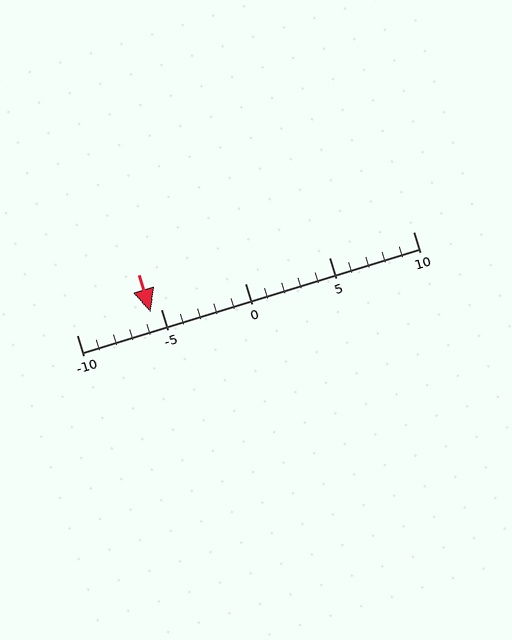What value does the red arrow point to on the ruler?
The red arrow points to approximately -6.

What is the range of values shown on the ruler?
The ruler shows values from -10 to 10.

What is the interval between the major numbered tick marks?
The major tick marks are spaced 5 units apart.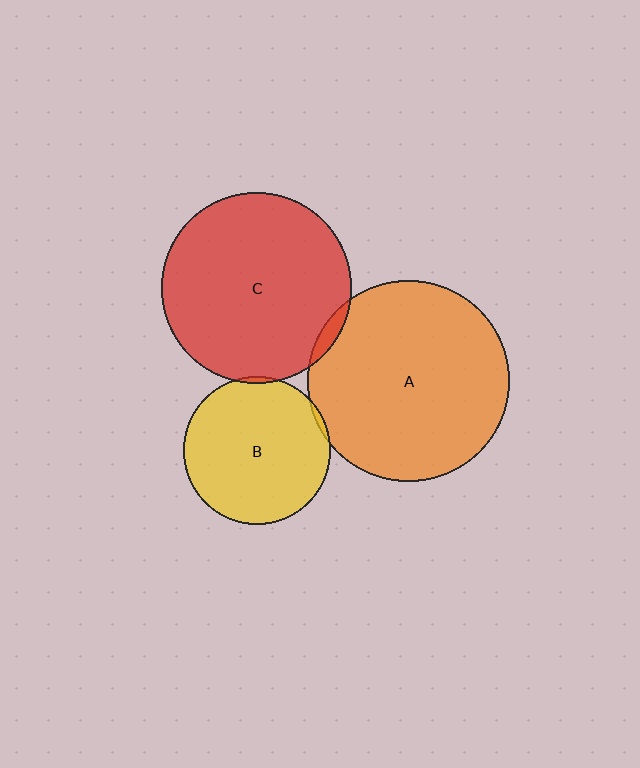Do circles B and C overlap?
Yes.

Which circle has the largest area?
Circle A (orange).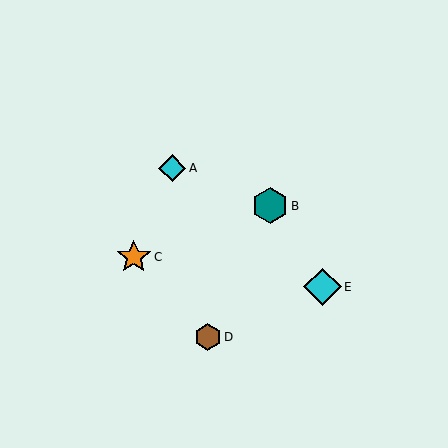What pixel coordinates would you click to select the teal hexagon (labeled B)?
Click at (270, 206) to select the teal hexagon B.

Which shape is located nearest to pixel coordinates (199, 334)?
The brown hexagon (labeled D) at (208, 337) is nearest to that location.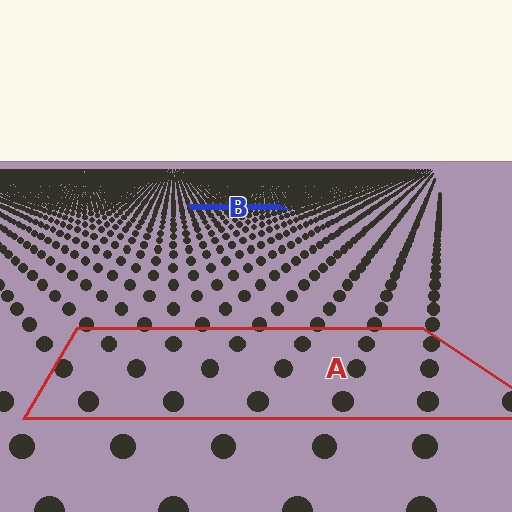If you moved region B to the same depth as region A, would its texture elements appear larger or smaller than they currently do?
They would appear larger. At a closer depth, the same texture elements are projected at a bigger on-screen size.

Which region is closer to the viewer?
Region A is closer. The texture elements there are larger and more spread out.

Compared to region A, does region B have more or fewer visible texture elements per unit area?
Region B has more texture elements per unit area — they are packed more densely because it is farther away.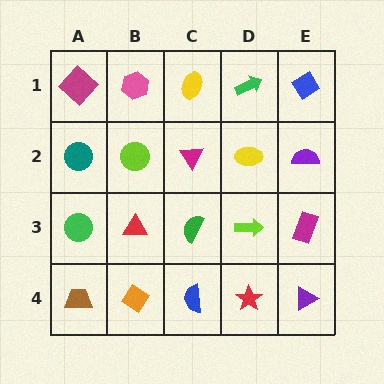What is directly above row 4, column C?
A green semicircle.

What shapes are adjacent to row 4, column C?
A green semicircle (row 3, column C), an orange diamond (row 4, column B), a red star (row 4, column D).